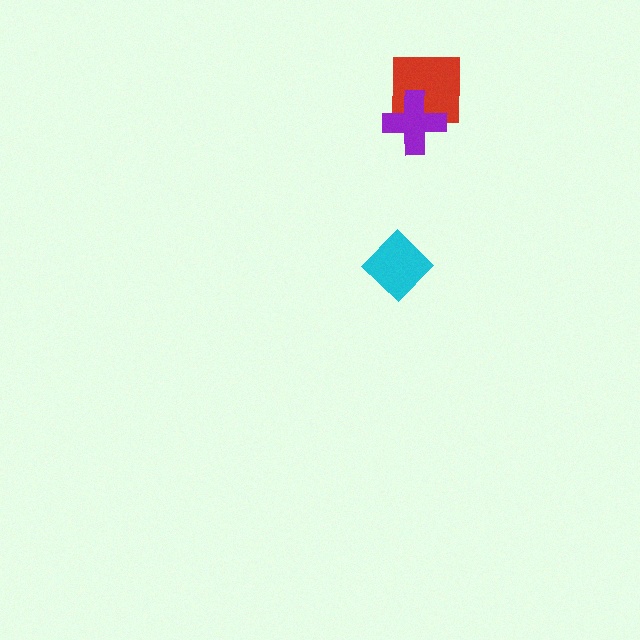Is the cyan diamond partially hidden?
No, no other shape covers it.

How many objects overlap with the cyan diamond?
0 objects overlap with the cyan diamond.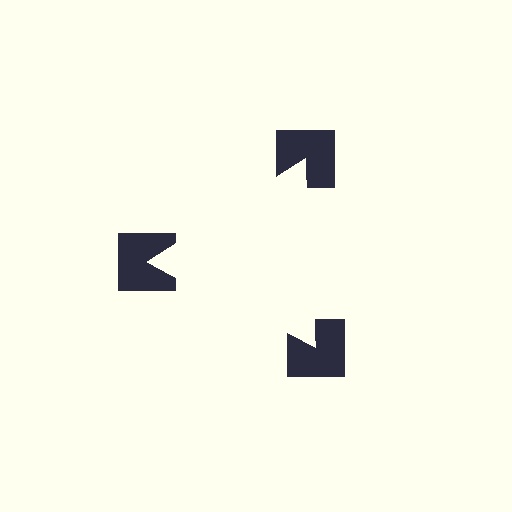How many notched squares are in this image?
There are 3 — one at each vertex of the illusory triangle.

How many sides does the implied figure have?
3 sides.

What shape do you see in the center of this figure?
An illusory triangle — its edges are inferred from the aligned wedge cuts in the notched squares, not physically drawn.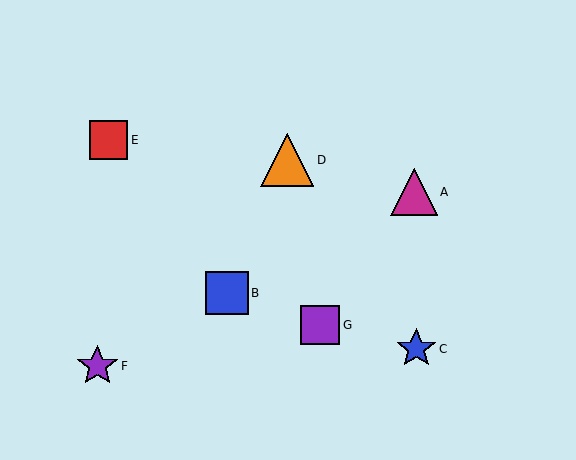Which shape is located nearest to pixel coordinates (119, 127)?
The red square (labeled E) at (109, 140) is nearest to that location.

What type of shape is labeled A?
Shape A is a magenta triangle.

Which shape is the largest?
The orange triangle (labeled D) is the largest.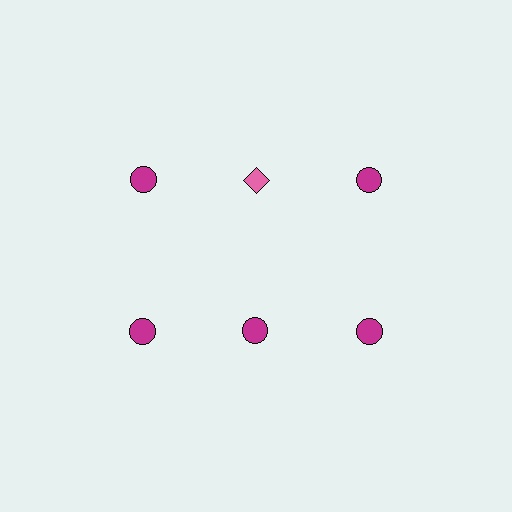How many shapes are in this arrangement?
There are 6 shapes arranged in a grid pattern.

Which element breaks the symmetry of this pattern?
The pink diamond in the top row, second from left column breaks the symmetry. All other shapes are magenta circles.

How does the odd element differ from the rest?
It differs in both color (pink instead of magenta) and shape (diamond instead of circle).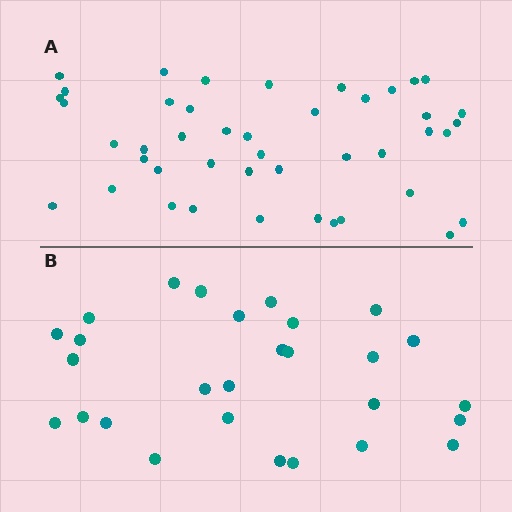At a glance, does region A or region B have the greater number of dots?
Region A (the top region) has more dots.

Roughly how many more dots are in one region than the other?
Region A has approximately 15 more dots than region B.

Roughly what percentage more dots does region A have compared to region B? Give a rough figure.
About 55% more.